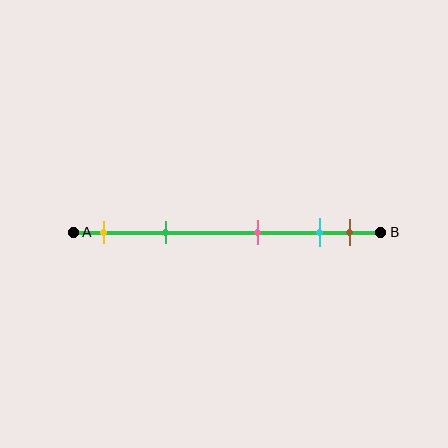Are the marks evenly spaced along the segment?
No, the marks are not evenly spaced.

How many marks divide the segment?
There are 5 marks dividing the segment.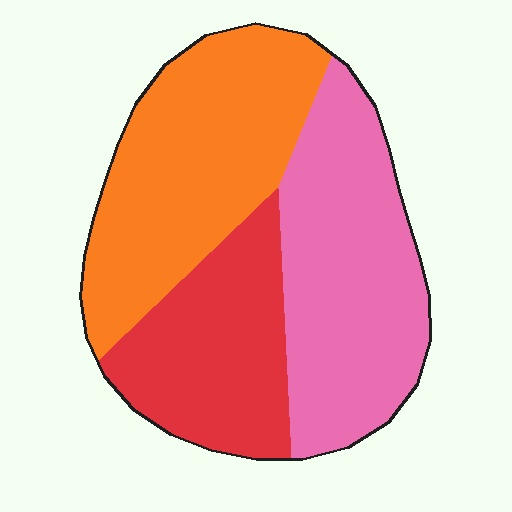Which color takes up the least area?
Red, at roughly 25%.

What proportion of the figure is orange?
Orange takes up about three eighths (3/8) of the figure.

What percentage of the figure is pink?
Pink covers about 35% of the figure.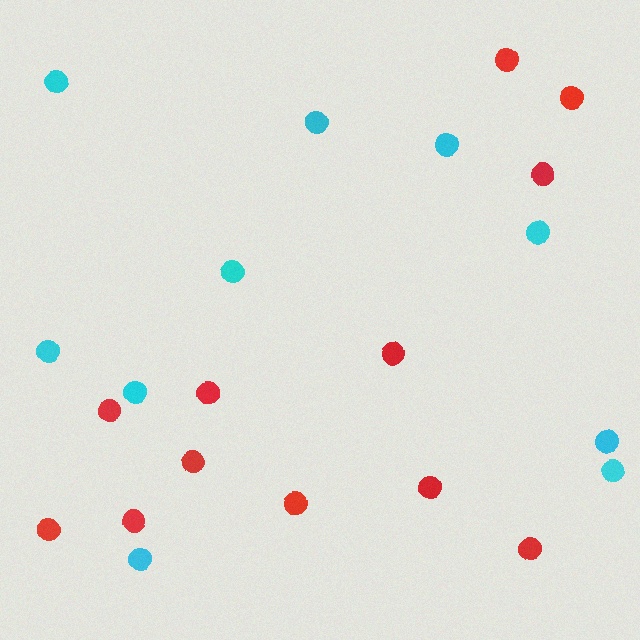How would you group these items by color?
There are 2 groups: one group of red circles (12) and one group of cyan circles (10).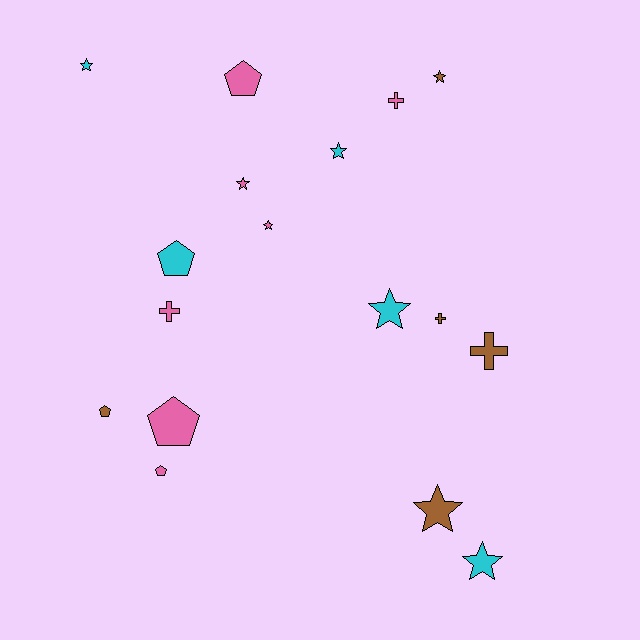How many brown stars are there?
There are 2 brown stars.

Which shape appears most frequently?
Star, with 8 objects.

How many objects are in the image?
There are 17 objects.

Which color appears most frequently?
Pink, with 7 objects.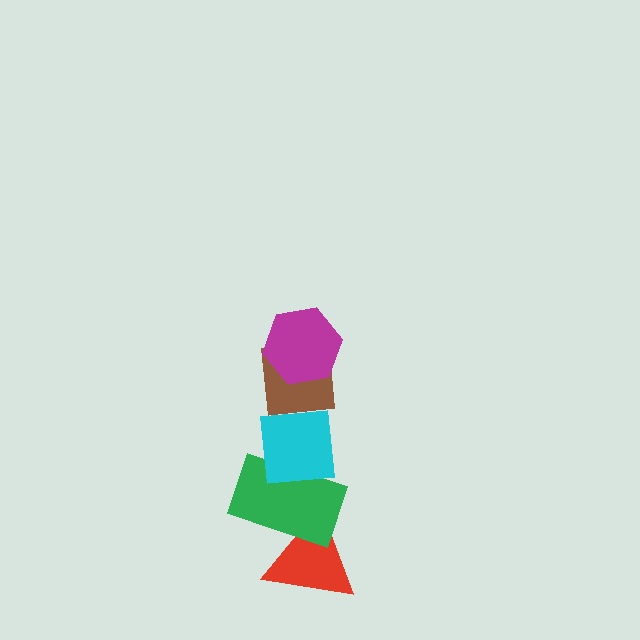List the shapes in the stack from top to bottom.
From top to bottom: the magenta hexagon, the brown square, the cyan square, the green rectangle, the red triangle.